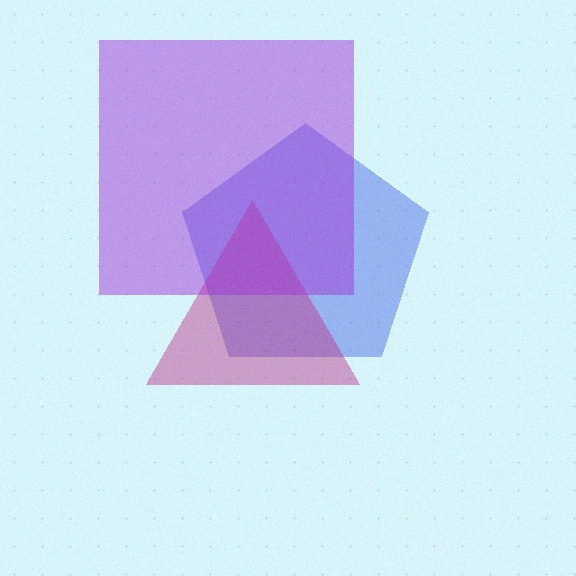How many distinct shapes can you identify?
There are 3 distinct shapes: a blue pentagon, a magenta triangle, a purple square.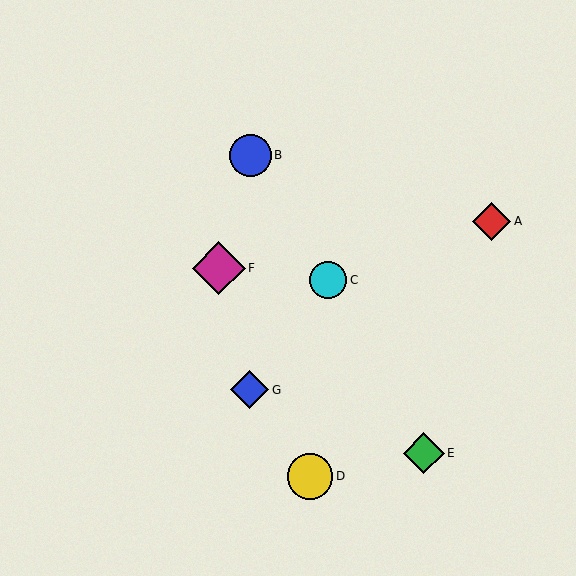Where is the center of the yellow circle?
The center of the yellow circle is at (310, 476).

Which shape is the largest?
The magenta diamond (labeled F) is the largest.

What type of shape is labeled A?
Shape A is a red diamond.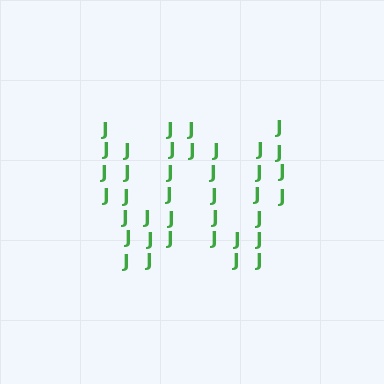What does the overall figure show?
The overall figure shows the letter W.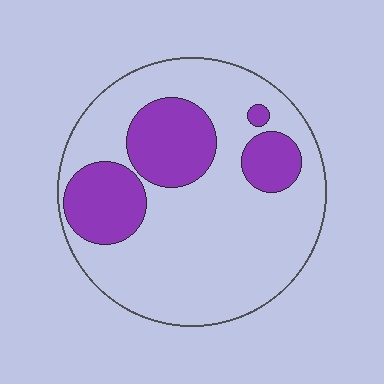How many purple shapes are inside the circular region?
4.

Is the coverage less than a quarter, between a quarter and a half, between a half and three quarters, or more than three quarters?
Between a quarter and a half.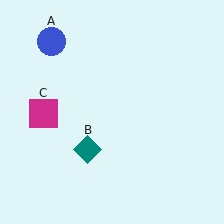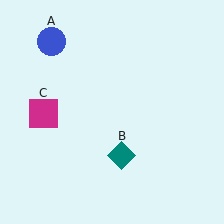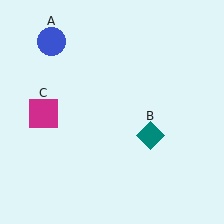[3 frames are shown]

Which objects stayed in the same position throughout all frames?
Blue circle (object A) and magenta square (object C) remained stationary.